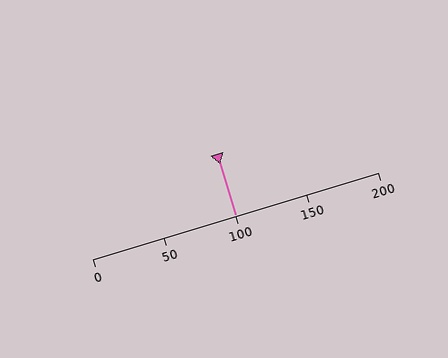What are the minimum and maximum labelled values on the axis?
The axis runs from 0 to 200.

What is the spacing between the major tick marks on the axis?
The major ticks are spaced 50 apart.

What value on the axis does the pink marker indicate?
The marker indicates approximately 100.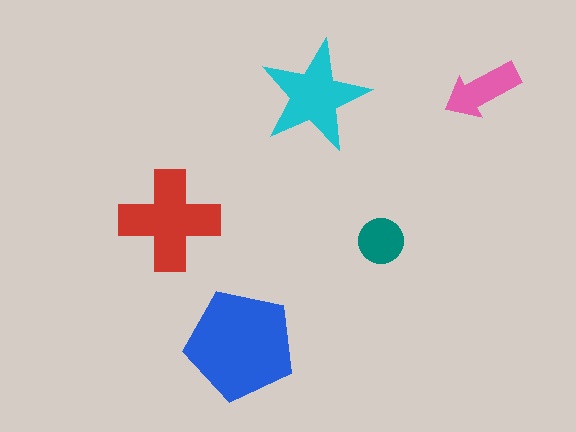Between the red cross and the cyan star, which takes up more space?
The red cross.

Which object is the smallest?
The teal circle.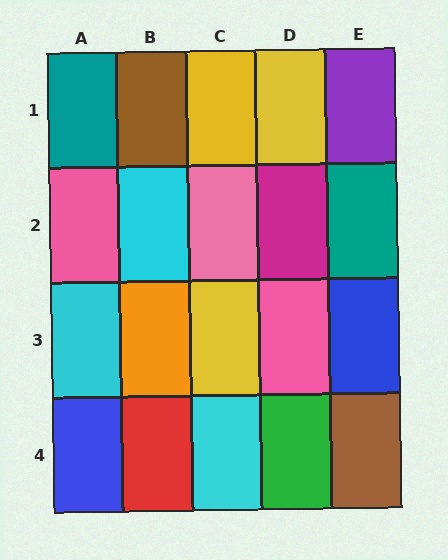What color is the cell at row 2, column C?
Pink.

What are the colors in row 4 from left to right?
Blue, red, cyan, green, brown.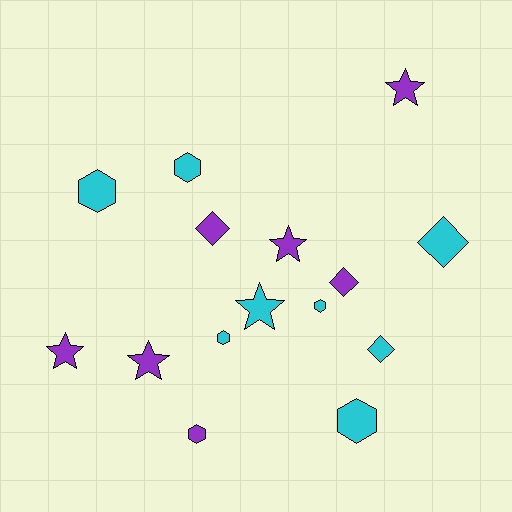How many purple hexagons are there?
There is 1 purple hexagon.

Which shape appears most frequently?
Hexagon, with 6 objects.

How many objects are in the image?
There are 15 objects.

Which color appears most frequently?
Cyan, with 8 objects.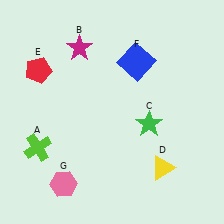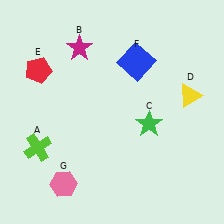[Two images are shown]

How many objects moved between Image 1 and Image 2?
1 object moved between the two images.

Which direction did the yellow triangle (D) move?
The yellow triangle (D) moved up.